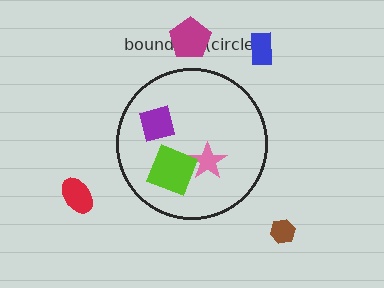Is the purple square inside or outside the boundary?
Inside.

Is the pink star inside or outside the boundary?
Inside.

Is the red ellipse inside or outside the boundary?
Outside.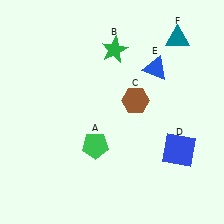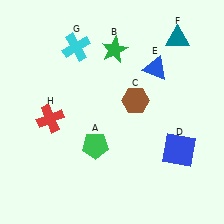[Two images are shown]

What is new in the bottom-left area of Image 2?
A red cross (H) was added in the bottom-left area of Image 2.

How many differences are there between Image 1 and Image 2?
There are 2 differences between the two images.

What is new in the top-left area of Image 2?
A cyan cross (G) was added in the top-left area of Image 2.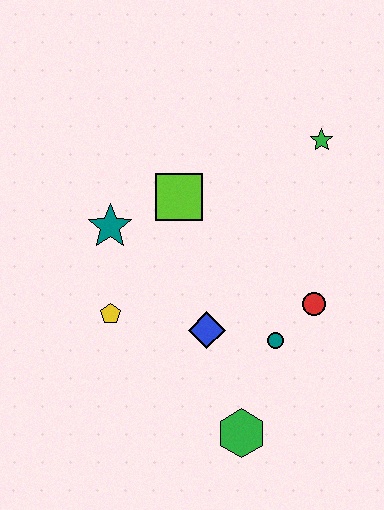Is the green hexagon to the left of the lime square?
No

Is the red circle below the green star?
Yes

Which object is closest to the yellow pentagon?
The teal star is closest to the yellow pentagon.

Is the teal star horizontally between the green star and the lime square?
No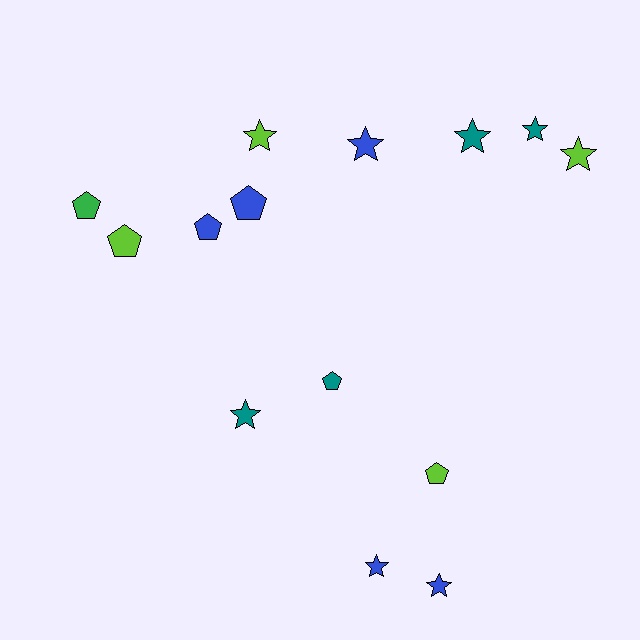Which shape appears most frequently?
Star, with 8 objects.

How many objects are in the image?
There are 14 objects.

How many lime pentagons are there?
There are 2 lime pentagons.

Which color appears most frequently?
Blue, with 5 objects.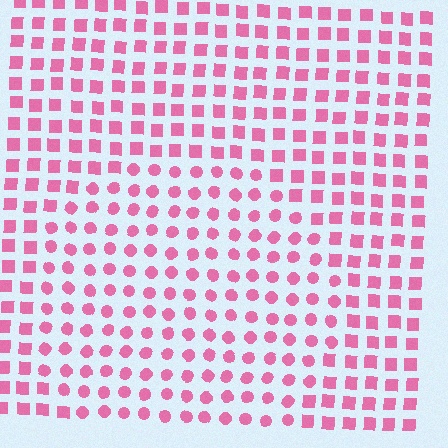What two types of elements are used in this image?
The image uses circles inside the circle region and squares outside it.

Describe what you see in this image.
The image is filled with small pink elements arranged in a uniform grid. A circle-shaped region contains circles, while the surrounding area contains squares. The boundary is defined purely by the change in element shape.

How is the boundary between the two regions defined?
The boundary is defined by a change in element shape: circles inside vs. squares outside. All elements share the same color and spacing.